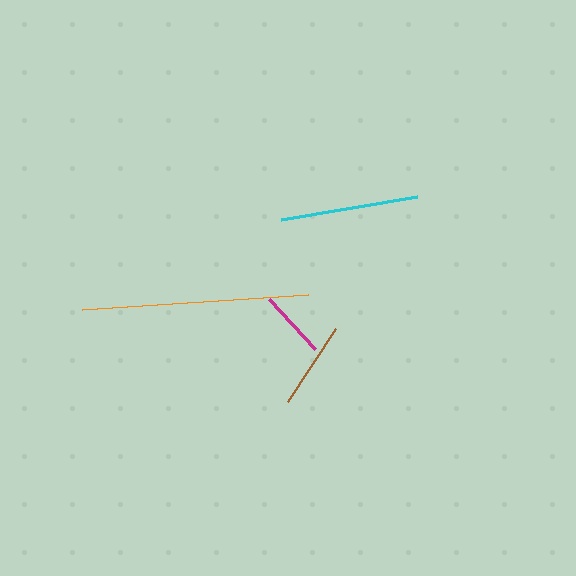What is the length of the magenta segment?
The magenta segment is approximately 69 pixels long.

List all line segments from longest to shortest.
From longest to shortest: orange, cyan, brown, magenta.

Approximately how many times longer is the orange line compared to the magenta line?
The orange line is approximately 3.3 times the length of the magenta line.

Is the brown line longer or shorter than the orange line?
The orange line is longer than the brown line.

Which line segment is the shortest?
The magenta line is the shortest at approximately 69 pixels.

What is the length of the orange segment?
The orange segment is approximately 227 pixels long.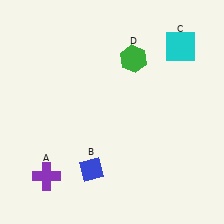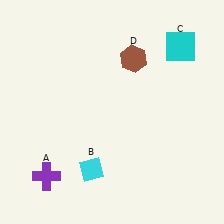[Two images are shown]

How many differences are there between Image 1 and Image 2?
There are 2 differences between the two images.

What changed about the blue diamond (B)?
In Image 1, B is blue. In Image 2, it changed to cyan.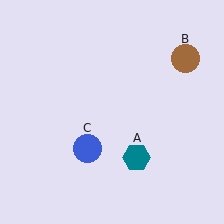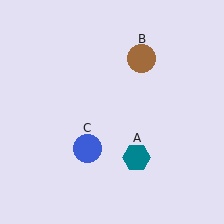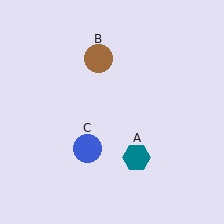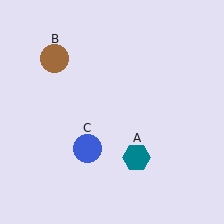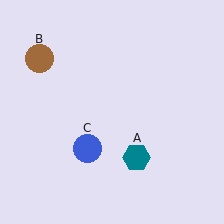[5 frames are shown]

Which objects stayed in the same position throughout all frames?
Teal hexagon (object A) and blue circle (object C) remained stationary.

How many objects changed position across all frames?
1 object changed position: brown circle (object B).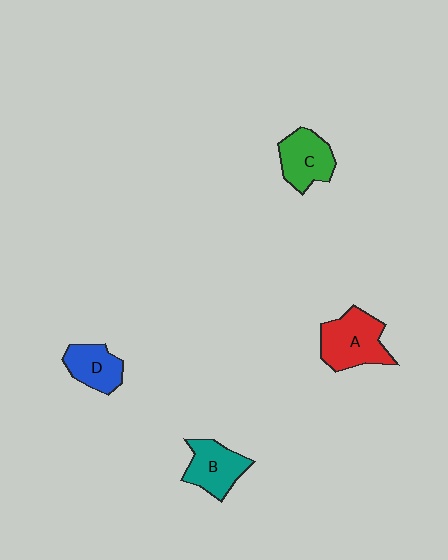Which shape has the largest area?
Shape A (red).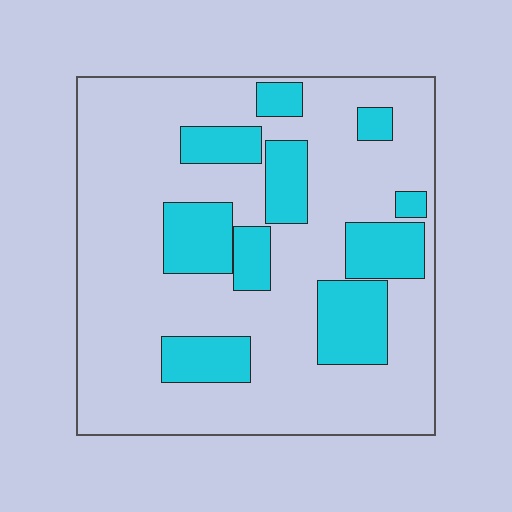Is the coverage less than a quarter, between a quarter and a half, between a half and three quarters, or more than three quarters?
Between a quarter and a half.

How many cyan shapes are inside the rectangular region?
10.